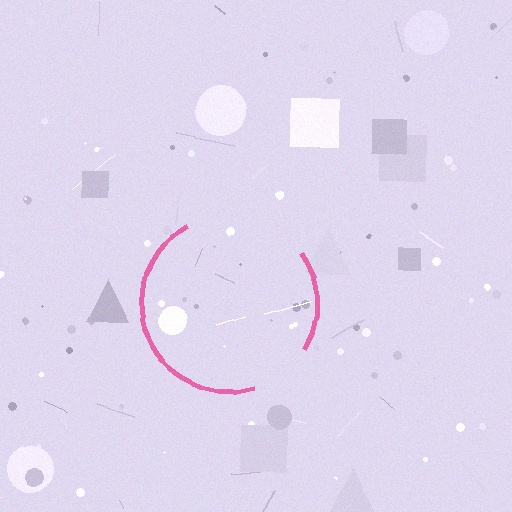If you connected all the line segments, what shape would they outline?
They would outline a circle.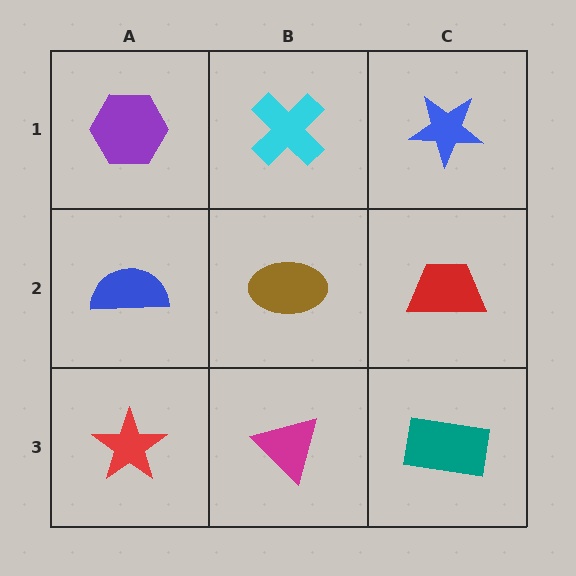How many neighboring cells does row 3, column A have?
2.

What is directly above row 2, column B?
A cyan cross.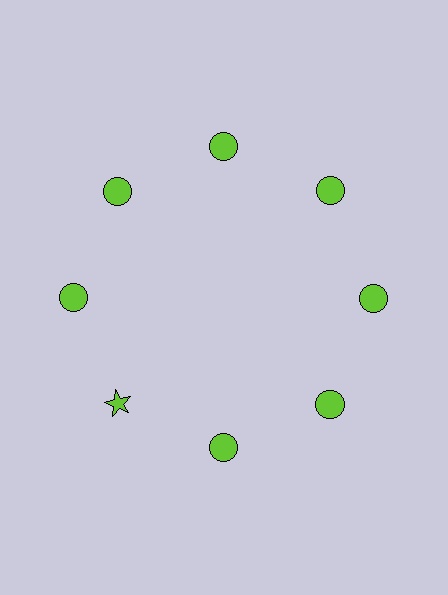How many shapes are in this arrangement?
There are 8 shapes arranged in a ring pattern.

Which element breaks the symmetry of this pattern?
The lime star at roughly the 8 o'clock position breaks the symmetry. All other shapes are lime circles.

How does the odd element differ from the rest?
It has a different shape: star instead of circle.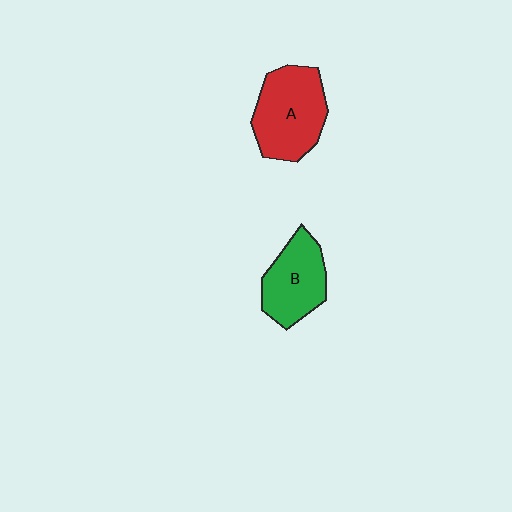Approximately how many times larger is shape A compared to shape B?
Approximately 1.3 times.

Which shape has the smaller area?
Shape B (green).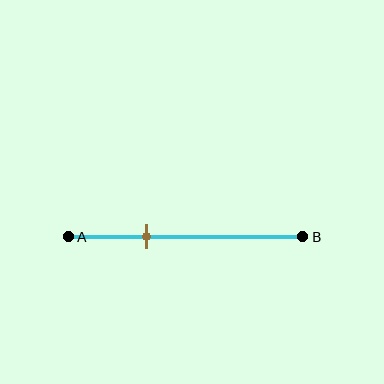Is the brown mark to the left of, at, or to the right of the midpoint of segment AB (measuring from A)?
The brown mark is to the left of the midpoint of segment AB.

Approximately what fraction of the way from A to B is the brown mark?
The brown mark is approximately 35% of the way from A to B.